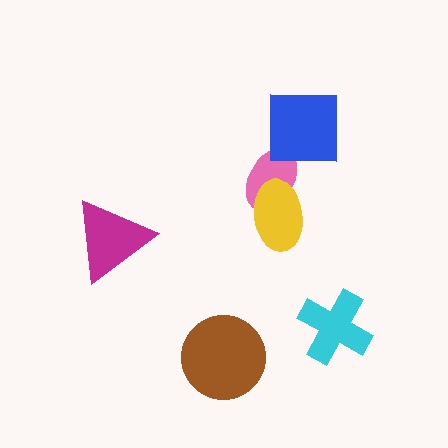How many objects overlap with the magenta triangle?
0 objects overlap with the magenta triangle.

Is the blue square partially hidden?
No, no other shape covers it.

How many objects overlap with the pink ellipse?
1 object overlaps with the pink ellipse.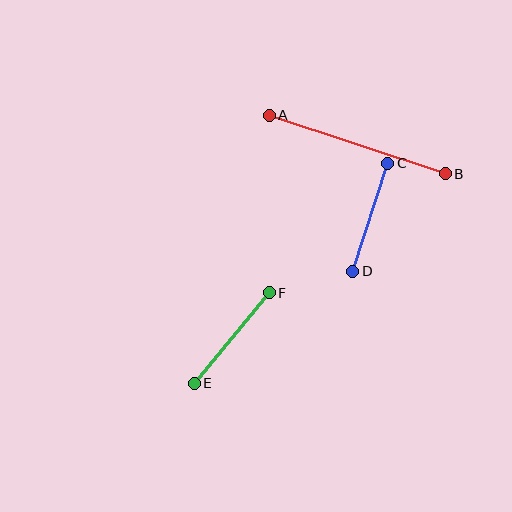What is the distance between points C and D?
The distance is approximately 114 pixels.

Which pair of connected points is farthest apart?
Points A and B are farthest apart.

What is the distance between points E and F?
The distance is approximately 118 pixels.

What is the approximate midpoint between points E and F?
The midpoint is at approximately (232, 338) pixels.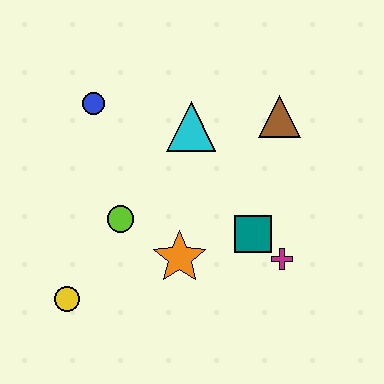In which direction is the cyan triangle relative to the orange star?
The cyan triangle is above the orange star.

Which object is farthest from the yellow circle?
The brown triangle is farthest from the yellow circle.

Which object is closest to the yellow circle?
The lime circle is closest to the yellow circle.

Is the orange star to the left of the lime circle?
No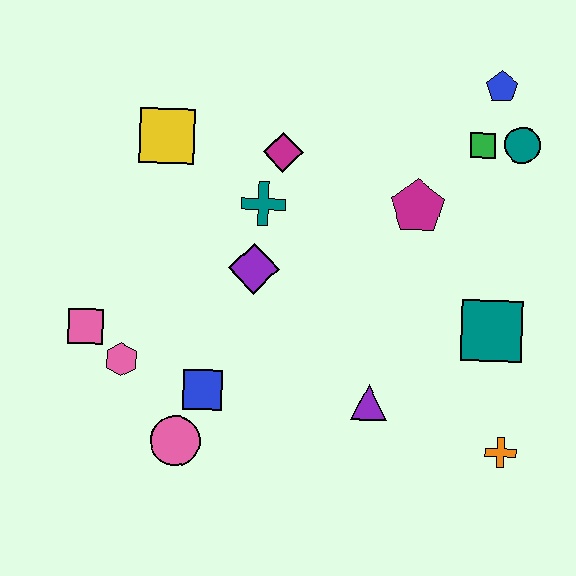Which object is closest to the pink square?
The pink hexagon is closest to the pink square.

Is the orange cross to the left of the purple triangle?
No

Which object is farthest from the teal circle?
The pink square is farthest from the teal circle.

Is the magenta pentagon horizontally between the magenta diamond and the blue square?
No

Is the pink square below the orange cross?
No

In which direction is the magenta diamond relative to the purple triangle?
The magenta diamond is above the purple triangle.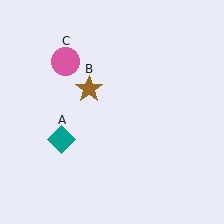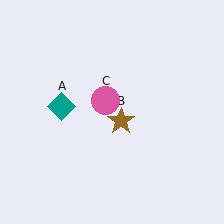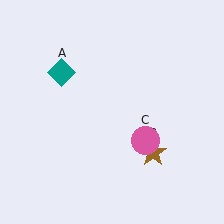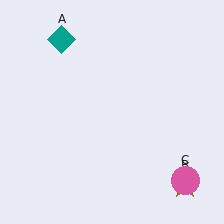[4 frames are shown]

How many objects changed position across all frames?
3 objects changed position: teal diamond (object A), brown star (object B), pink circle (object C).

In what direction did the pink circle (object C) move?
The pink circle (object C) moved down and to the right.